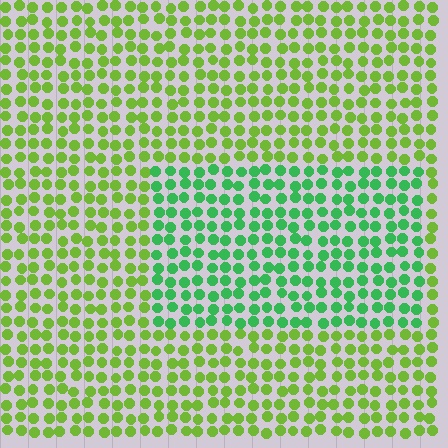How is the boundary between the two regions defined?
The boundary is defined purely by a slight shift in hue (about 42 degrees). Spacing, size, and orientation are identical on both sides.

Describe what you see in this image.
The image is filled with small lime elements in a uniform arrangement. A rectangle-shaped region is visible where the elements are tinted to a slightly different hue, forming a subtle color boundary.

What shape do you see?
I see a rectangle.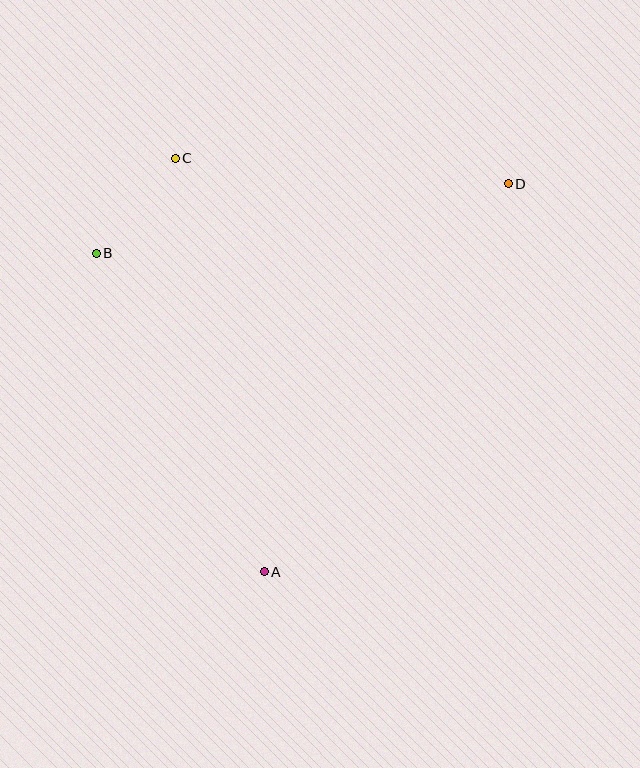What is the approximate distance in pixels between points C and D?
The distance between C and D is approximately 334 pixels.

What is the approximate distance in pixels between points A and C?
The distance between A and C is approximately 423 pixels.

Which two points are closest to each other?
Points B and C are closest to each other.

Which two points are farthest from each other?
Points A and D are farthest from each other.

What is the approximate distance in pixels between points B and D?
The distance between B and D is approximately 418 pixels.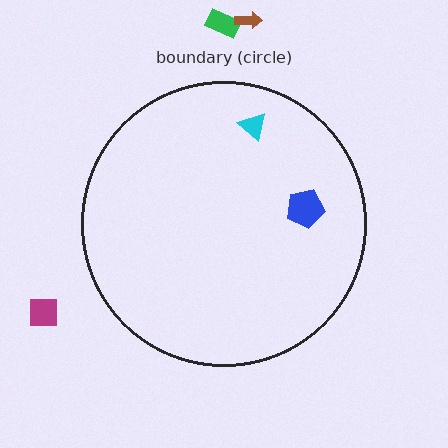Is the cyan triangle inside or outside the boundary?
Inside.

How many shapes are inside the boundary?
2 inside, 3 outside.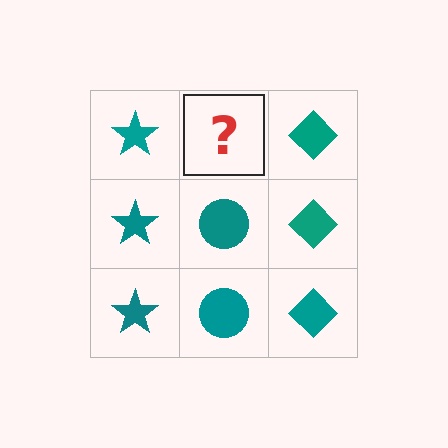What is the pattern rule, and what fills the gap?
The rule is that each column has a consistent shape. The gap should be filled with a teal circle.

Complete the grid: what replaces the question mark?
The question mark should be replaced with a teal circle.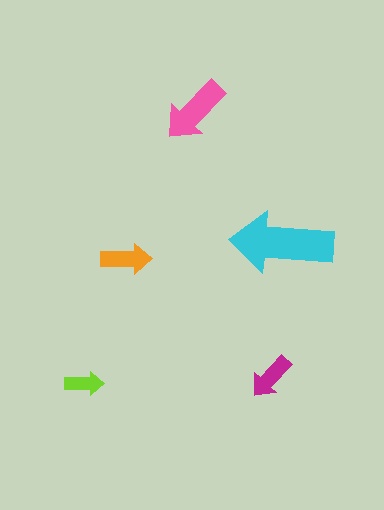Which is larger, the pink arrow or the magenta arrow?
The pink one.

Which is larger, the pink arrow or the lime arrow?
The pink one.